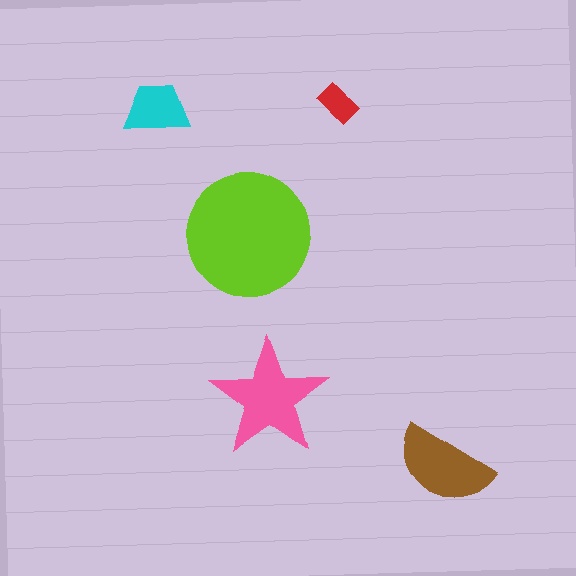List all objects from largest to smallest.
The lime circle, the pink star, the brown semicircle, the cyan trapezoid, the red rectangle.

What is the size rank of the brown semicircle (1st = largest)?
3rd.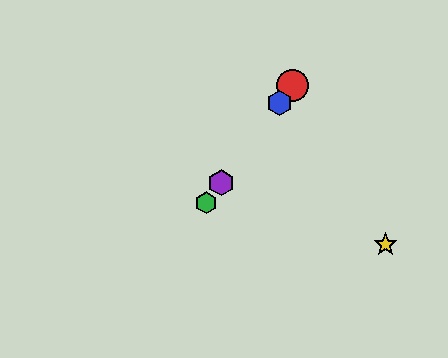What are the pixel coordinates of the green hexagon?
The green hexagon is at (206, 203).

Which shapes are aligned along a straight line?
The red circle, the blue hexagon, the green hexagon, the purple hexagon are aligned along a straight line.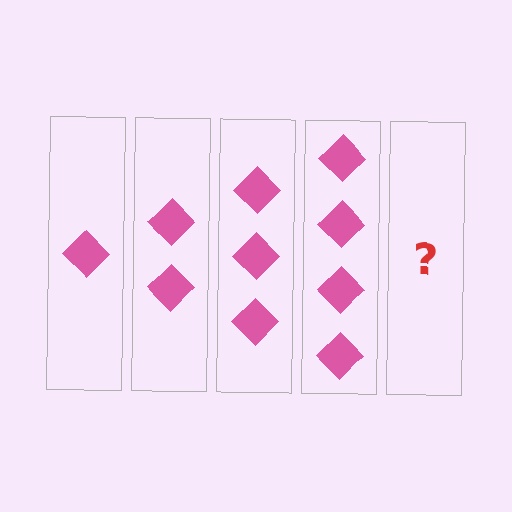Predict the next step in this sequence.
The next step is 5 diamonds.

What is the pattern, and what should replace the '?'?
The pattern is that each step adds one more diamond. The '?' should be 5 diamonds.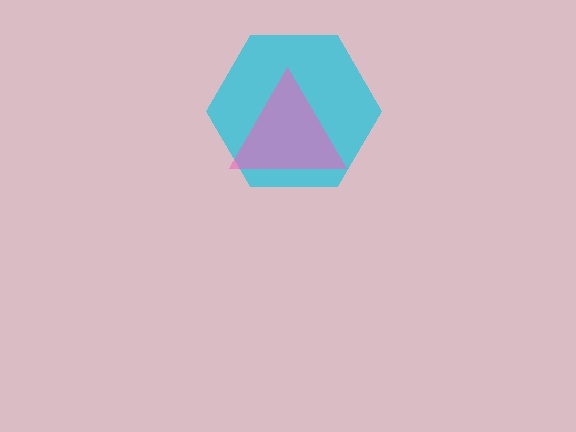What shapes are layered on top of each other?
The layered shapes are: a cyan hexagon, a pink triangle.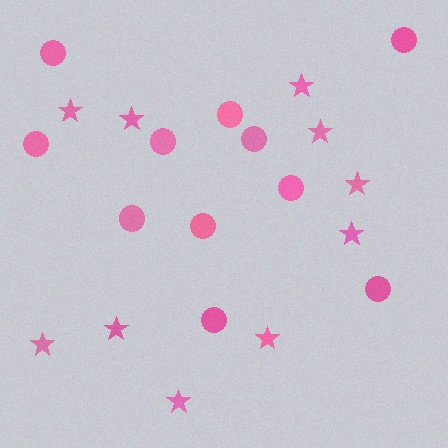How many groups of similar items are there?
There are 2 groups: one group of circles (11) and one group of stars (10).